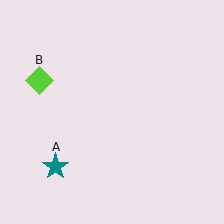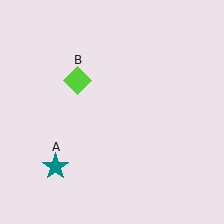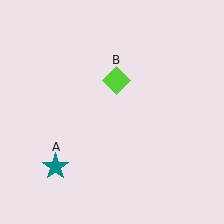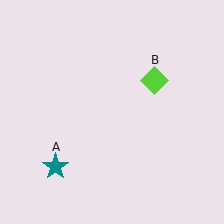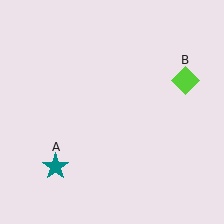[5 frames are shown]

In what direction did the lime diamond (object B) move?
The lime diamond (object B) moved right.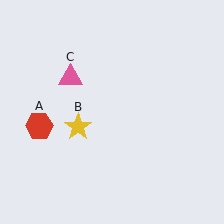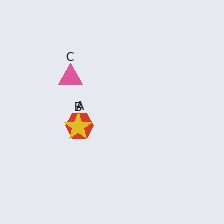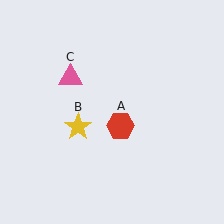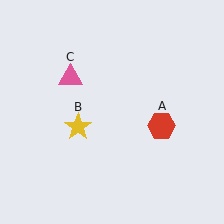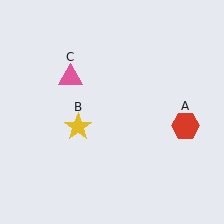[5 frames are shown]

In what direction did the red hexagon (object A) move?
The red hexagon (object A) moved right.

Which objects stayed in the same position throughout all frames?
Yellow star (object B) and pink triangle (object C) remained stationary.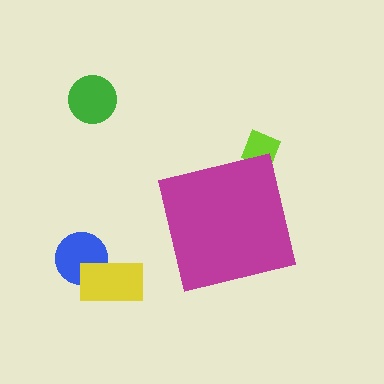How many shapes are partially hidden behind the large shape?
1 shape is partially hidden.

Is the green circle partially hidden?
No, the green circle is fully visible.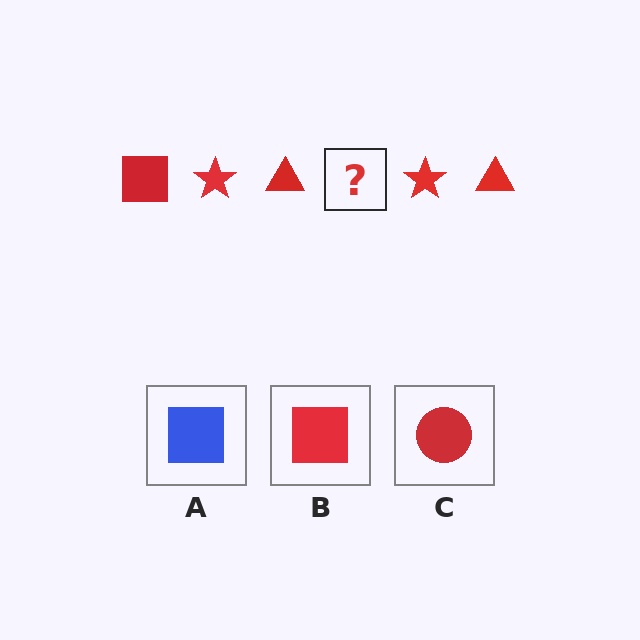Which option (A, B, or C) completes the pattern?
B.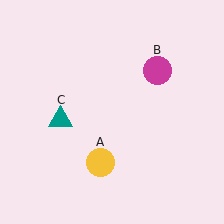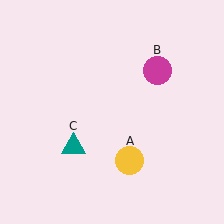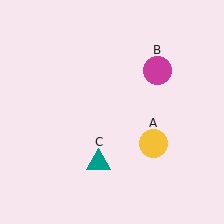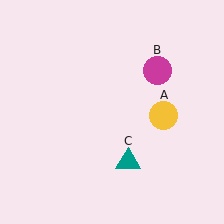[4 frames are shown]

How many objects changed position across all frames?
2 objects changed position: yellow circle (object A), teal triangle (object C).